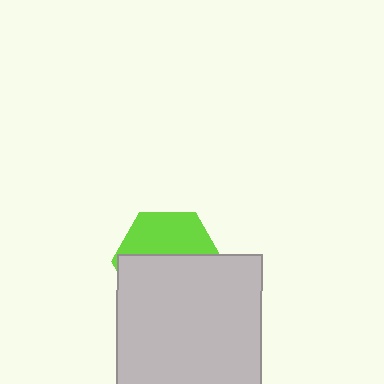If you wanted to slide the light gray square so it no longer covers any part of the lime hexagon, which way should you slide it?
Slide it down — that is the most direct way to separate the two shapes.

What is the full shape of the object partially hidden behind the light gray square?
The partially hidden object is a lime hexagon.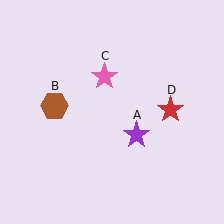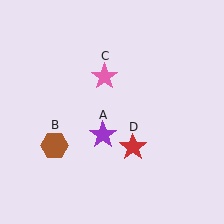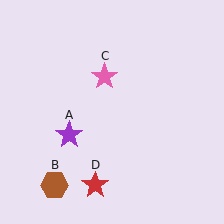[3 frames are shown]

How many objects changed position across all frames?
3 objects changed position: purple star (object A), brown hexagon (object B), red star (object D).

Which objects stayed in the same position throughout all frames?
Pink star (object C) remained stationary.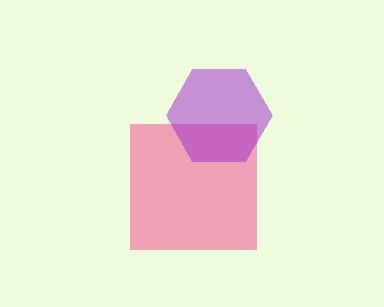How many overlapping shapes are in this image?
There are 2 overlapping shapes in the image.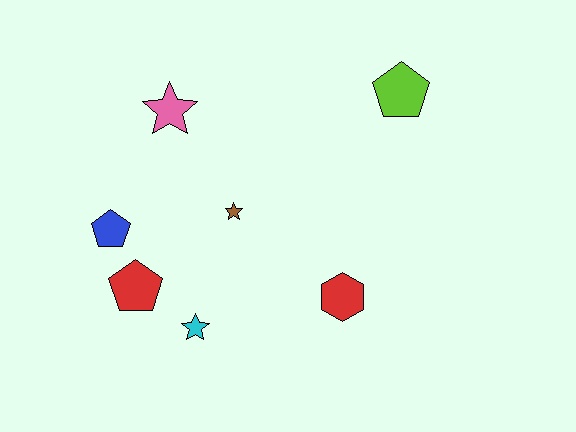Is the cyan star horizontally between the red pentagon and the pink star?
No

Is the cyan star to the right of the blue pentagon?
Yes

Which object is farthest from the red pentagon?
The lime pentagon is farthest from the red pentagon.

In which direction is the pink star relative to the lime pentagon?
The pink star is to the left of the lime pentagon.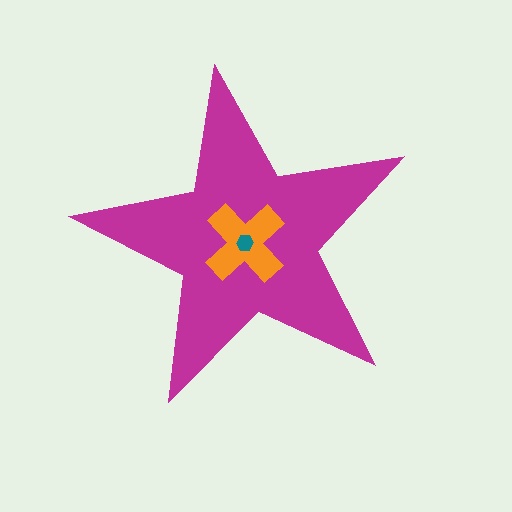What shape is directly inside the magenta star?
The orange cross.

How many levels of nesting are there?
3.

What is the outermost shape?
The magenta star.